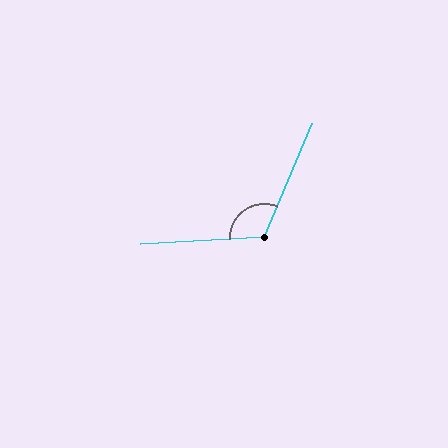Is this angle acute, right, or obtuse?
It is obtuse.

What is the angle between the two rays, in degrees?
Approximately 116 degrees.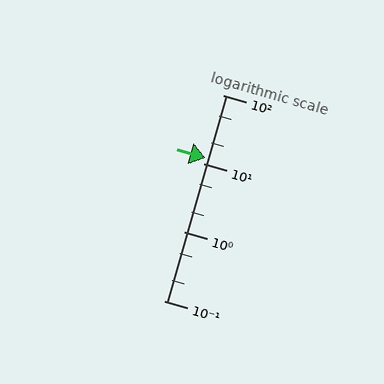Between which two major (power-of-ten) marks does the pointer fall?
The pointer is between 10 and 100.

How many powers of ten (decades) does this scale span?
The scale spans 3 decades, from 0.1 to 100.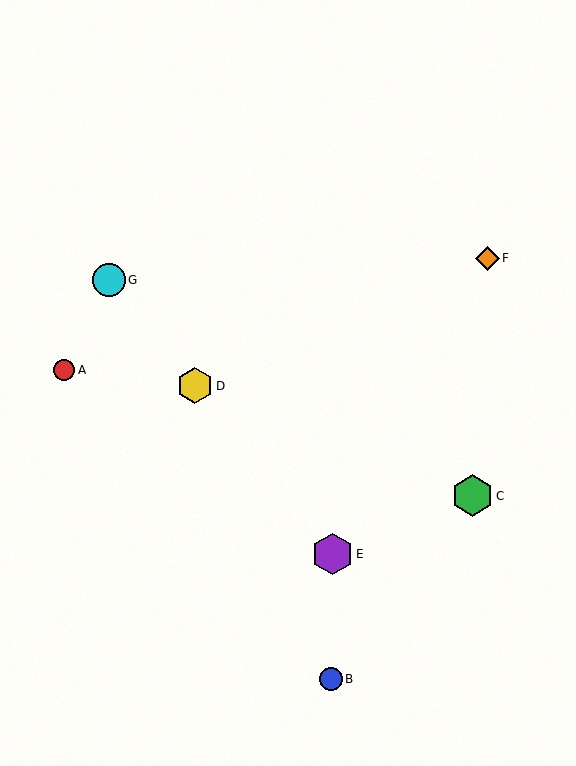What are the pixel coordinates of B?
Object B is at (331, 679).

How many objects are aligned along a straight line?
3 objects (D, E, G) are aligned along a straight line.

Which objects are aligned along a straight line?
Objects D, E, G are aligned along a straight line.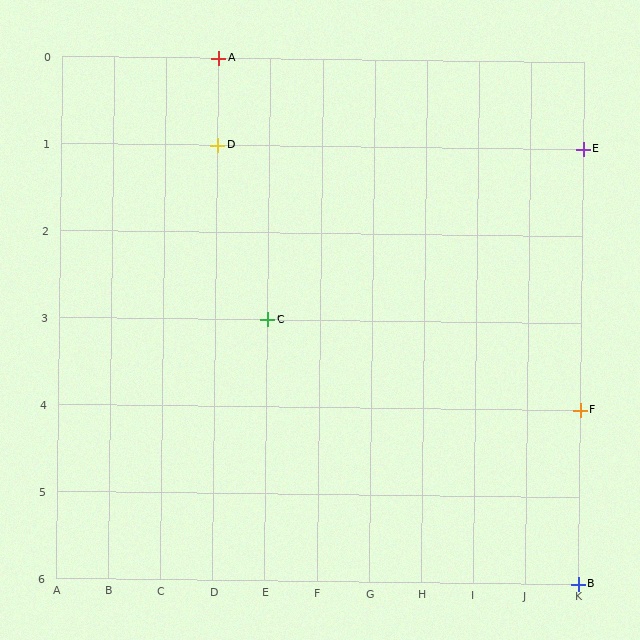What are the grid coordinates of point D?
Point D is at grid coordinates (D, 1).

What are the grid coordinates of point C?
Point C is at grid coordinates (E, 3).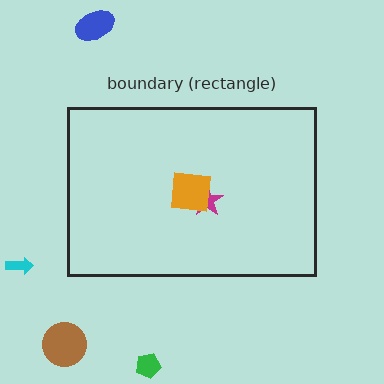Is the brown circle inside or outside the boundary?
Outside.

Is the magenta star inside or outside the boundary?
Inside.